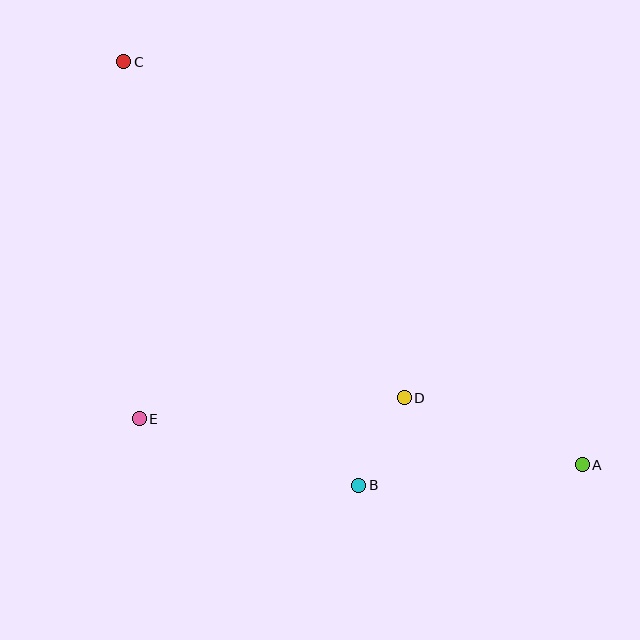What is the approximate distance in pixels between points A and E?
The distance between A and E is approximately 446 pixels.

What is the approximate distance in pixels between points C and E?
The distance between C and E is approximately 358 pixels.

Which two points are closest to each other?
Points B and D are closest to each other.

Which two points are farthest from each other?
Points A and C are farthest from each other.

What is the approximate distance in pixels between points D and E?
The distance between D and E is approximately 266 pixels.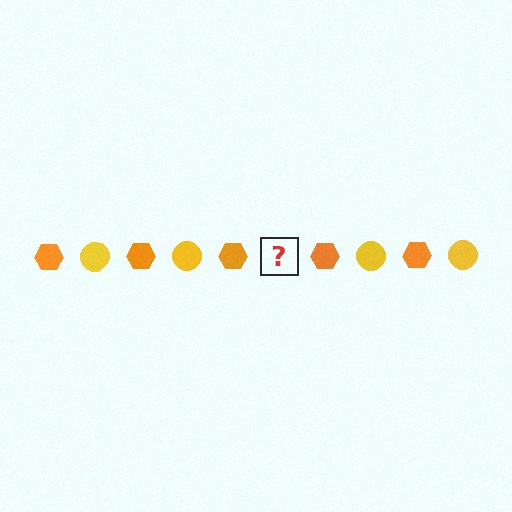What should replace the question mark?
The question mark should be replaced with a yellow circle.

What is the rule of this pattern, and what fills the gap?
The rule is that the pattern alternates between orange hexagon and yellow circle. The gap should be filled with a yellow circle.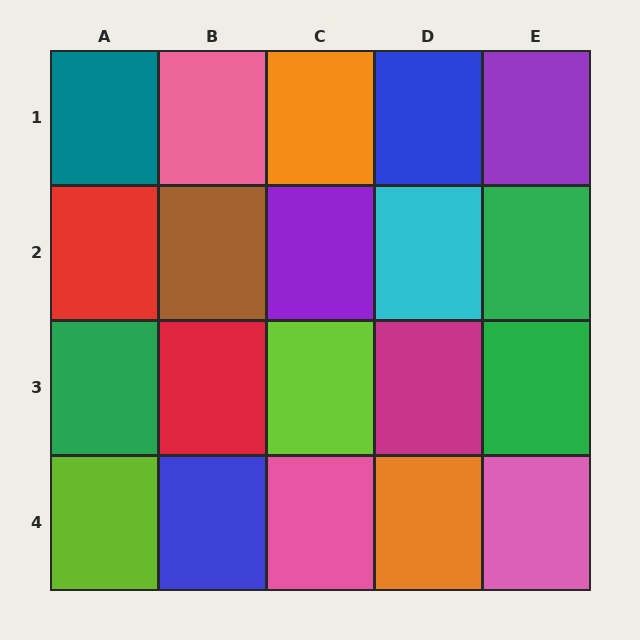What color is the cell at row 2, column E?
Green.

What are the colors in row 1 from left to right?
Teal, pink, orange, blue, purple.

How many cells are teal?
1 cell is teal.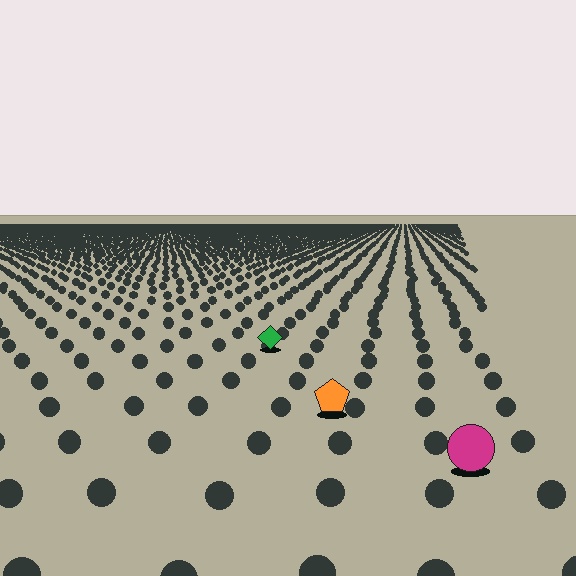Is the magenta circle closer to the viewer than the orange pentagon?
Yes. The magenta circle is closer — you can tell from the texture gradient: the ground texture is coarser near it.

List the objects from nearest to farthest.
From nearest to farthest: the magenta circle, the orange pentagon, the green diamond.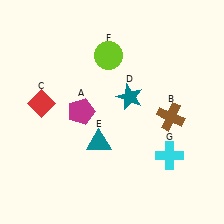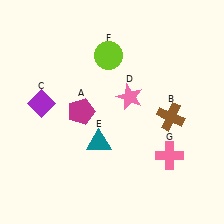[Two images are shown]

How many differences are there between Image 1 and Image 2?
There are 3 differences between the two images.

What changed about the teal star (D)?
In Image 1, D is teal. In Image 2, it changed to pink.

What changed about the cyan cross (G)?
In Image 1, G is cyan. In Image 2, it changed to pink.